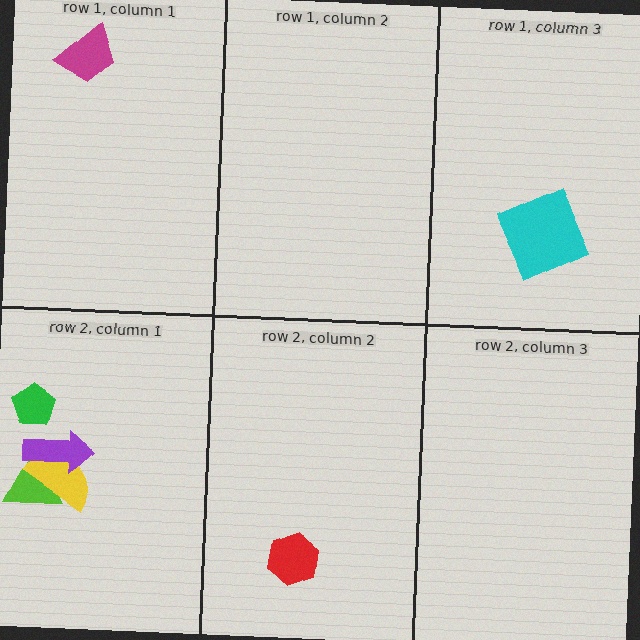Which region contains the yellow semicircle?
The row 2, column 1 region.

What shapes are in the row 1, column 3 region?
The cyan square.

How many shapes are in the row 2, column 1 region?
4.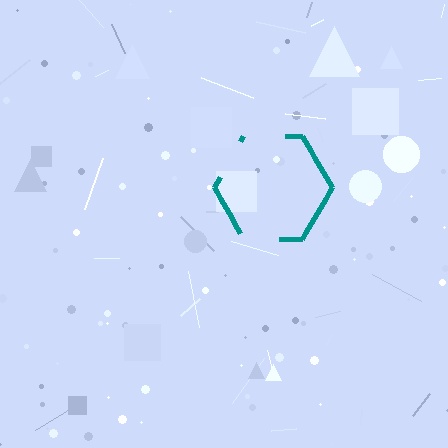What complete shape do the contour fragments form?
The contour fragments form a hexagon.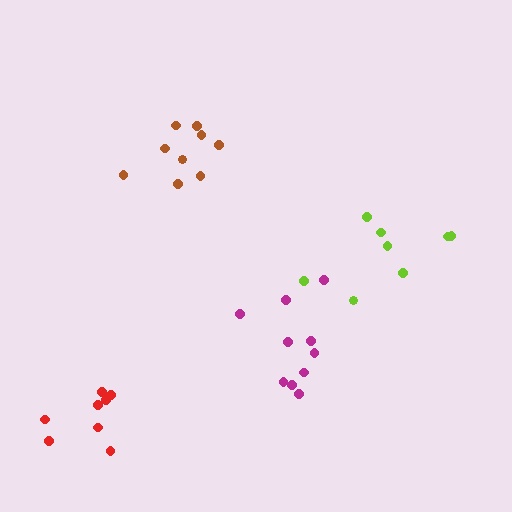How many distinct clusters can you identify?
There are 4 distinct clusters.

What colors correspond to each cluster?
The clusters are colored: lime, magenta, red, brown.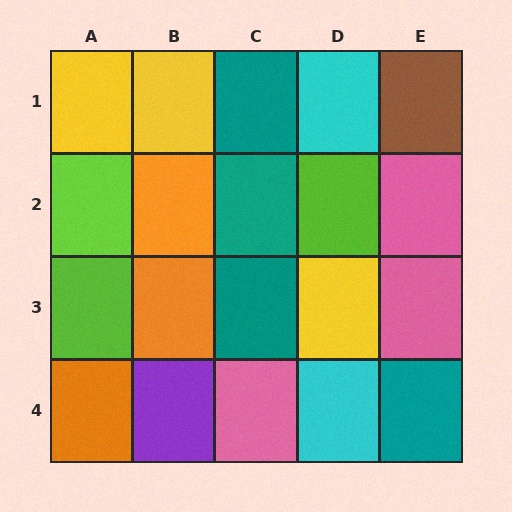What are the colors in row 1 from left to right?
Yellow, yellow, teal, cyan, brown.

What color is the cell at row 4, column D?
Cyan.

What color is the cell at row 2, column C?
Teal.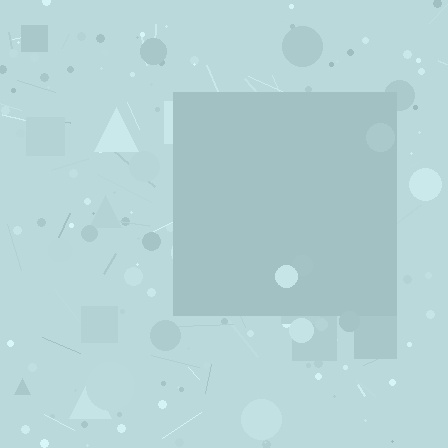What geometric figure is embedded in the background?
A square is embedded in the background.